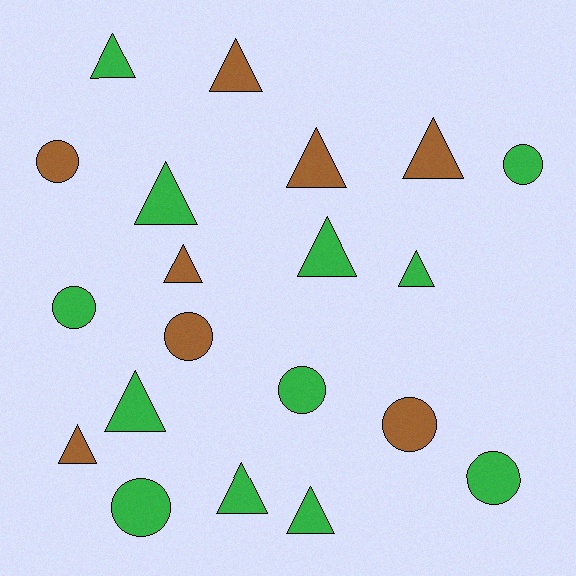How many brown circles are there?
There are 3 brown circles.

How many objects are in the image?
There are 20 objects.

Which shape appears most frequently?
Triangle, with 12 objects.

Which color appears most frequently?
Green, with 12 objects.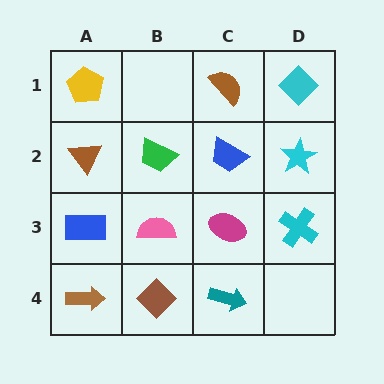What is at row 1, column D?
A cyan diamond.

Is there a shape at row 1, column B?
No, that cell is empty.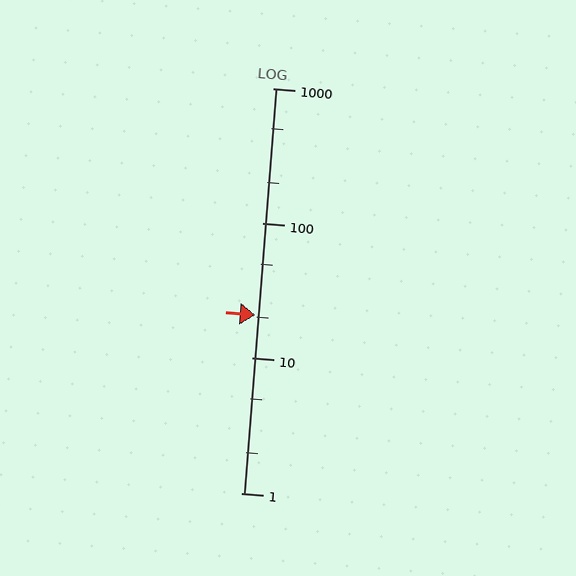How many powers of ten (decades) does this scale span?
The scale spans 3 decades, from 1 to 1000.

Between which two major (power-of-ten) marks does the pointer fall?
The pointer is between 10 and 100.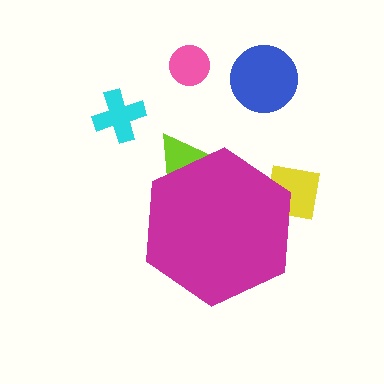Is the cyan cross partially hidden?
No, the cyan cross is fully visible.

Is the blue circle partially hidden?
No, the blue circle is fully visible.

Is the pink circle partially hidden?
No, the pink circle is fully visible.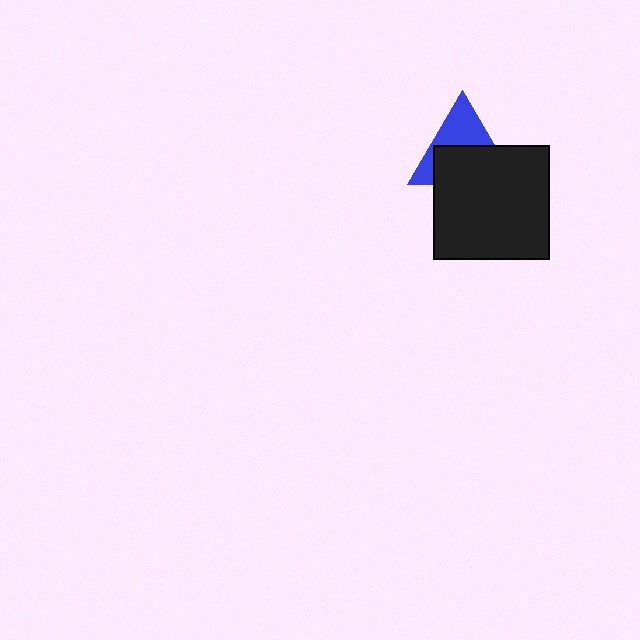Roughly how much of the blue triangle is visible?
About half of it is visible (roughly 45%).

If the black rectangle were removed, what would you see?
You would see the complete blue triangle.